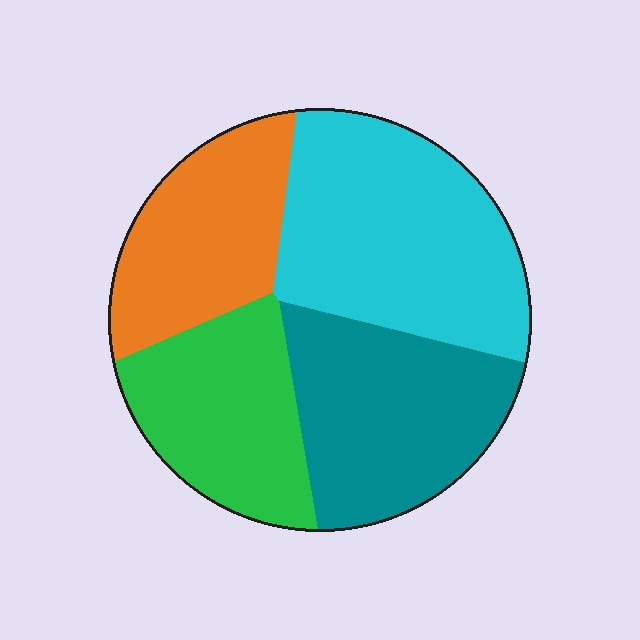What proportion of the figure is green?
Green covers around 20% of the figure.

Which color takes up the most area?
Cyan, at roughly 35%.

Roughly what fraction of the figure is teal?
Teal takes up about one quarter (1/4) of the figure.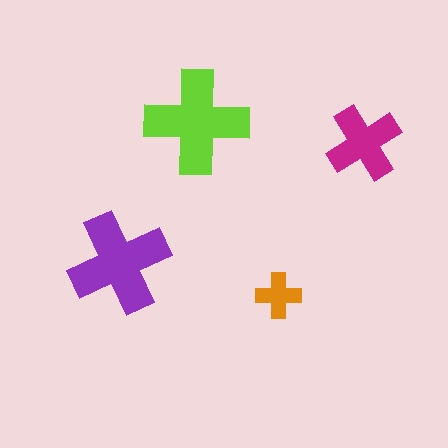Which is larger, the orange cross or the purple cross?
The purple one.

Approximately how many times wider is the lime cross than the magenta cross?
About 1.5 times wider.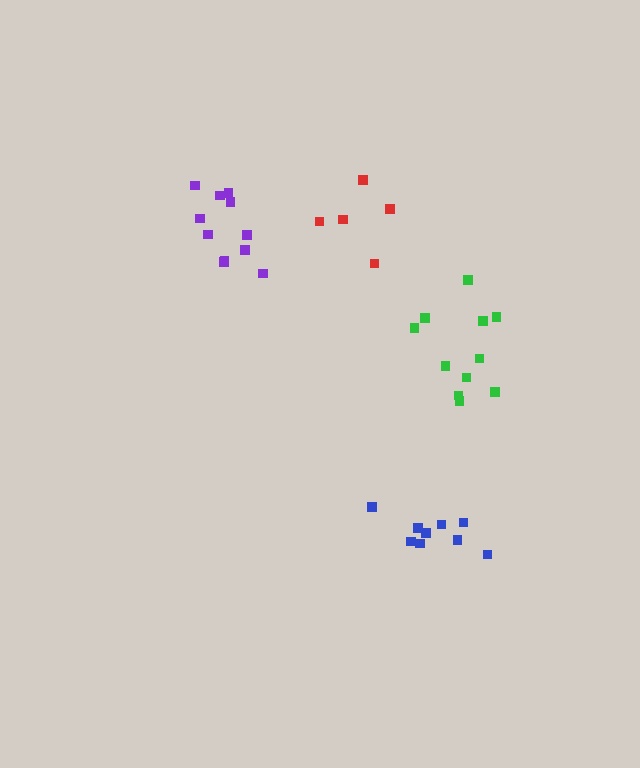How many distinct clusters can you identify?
There are 4 distinct clusters.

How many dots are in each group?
Group 1: 9 dots, Group 2: 5 dots, Group 3: 11 dots, Group 4: 11 dots (36 total).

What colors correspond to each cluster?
The clusters are colored: blue, red, green, purple.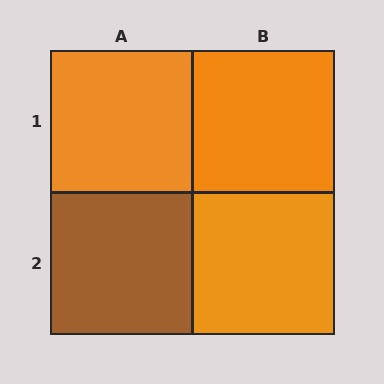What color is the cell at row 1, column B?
Orange.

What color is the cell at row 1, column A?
Orange.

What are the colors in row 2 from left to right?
Brown, orange.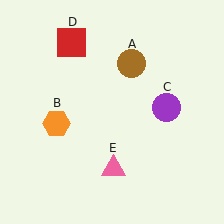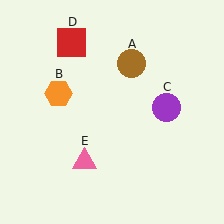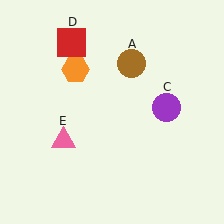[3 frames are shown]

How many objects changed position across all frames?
2 objects changed position: orange hexagon (object B), pink triangle (object E).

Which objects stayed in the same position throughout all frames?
Brown circle (object A) and purple circle (object C) and red square (object D) remained stationary.